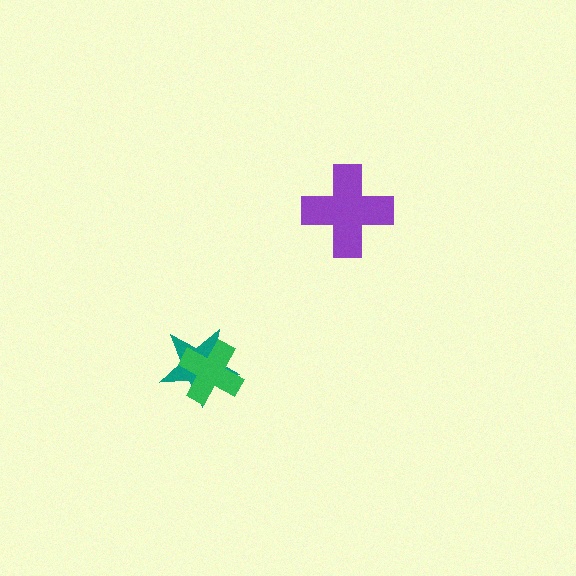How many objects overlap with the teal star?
1 object overlaps with the teal star.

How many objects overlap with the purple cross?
0 objects overlap with the purple cross.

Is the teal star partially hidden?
Yes, it is partially covered by another shape.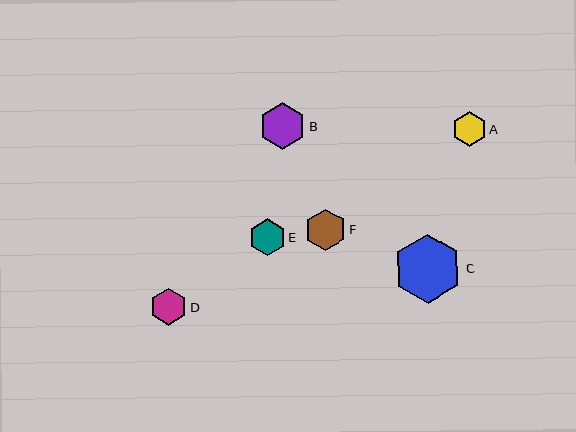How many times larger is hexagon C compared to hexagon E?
Hexagon C is approximately 1.9 times the size of hexagon E.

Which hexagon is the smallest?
Hexagon A is the smallest with a size of approximately 35 pixels.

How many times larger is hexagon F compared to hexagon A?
Hexagon F is approximately 1.2 times the size of hexagon A.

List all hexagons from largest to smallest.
From largest to smallest: C, B, F, D, E, A.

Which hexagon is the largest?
Hexagon C is the largest with a size of approximately 68 pixels.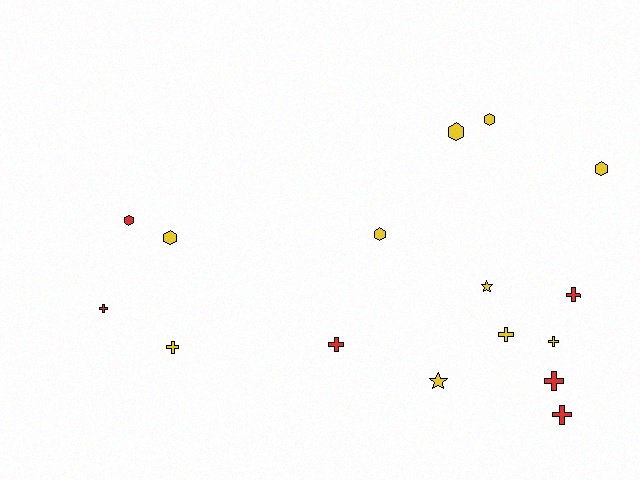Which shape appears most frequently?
Cross, with 8 objects.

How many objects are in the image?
There are 16 objects.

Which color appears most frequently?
Yellow, with 10 objects.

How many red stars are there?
There are no red stars.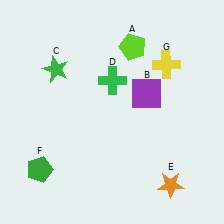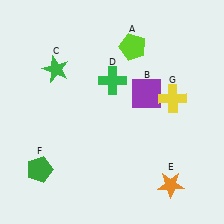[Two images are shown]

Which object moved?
The yellow cross (G) moved down.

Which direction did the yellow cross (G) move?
The yellow cross (G) moved down.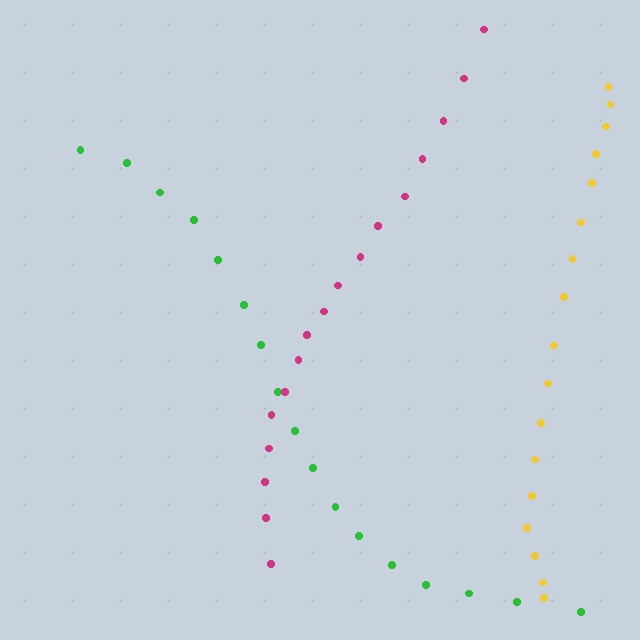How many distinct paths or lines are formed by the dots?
There are 3 distinct paths.